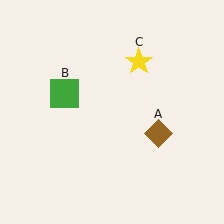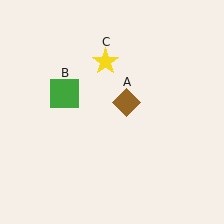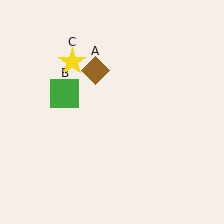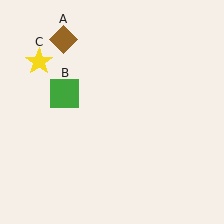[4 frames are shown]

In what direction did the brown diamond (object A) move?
The brown diamond (object A) moved up and to the left.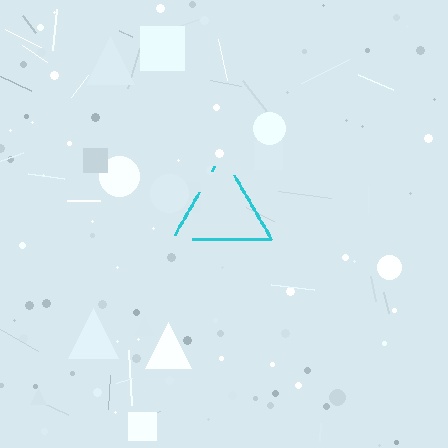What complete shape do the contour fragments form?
The contour fragments form a triangle.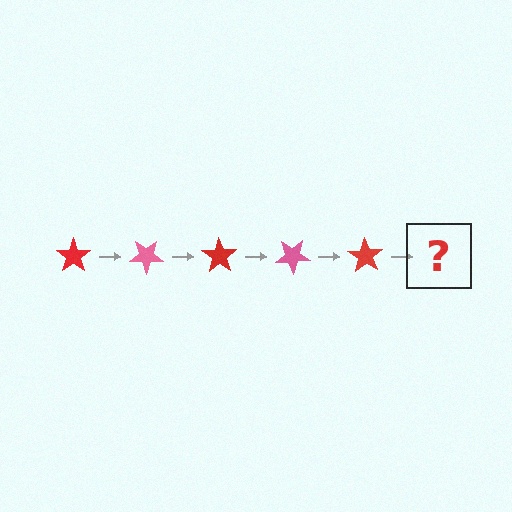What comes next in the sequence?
The next element should be a pink star, rotated 175 degrees from the start.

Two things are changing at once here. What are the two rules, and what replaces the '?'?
The two rules are that it rotates 35 degrees each step and the color cycles through red and pink. The '?' should be a pink star, rotated 175 degrees from the start.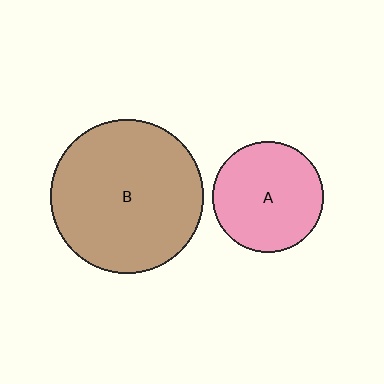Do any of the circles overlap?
No, none of the circles overlap.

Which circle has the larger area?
Circle B (brown).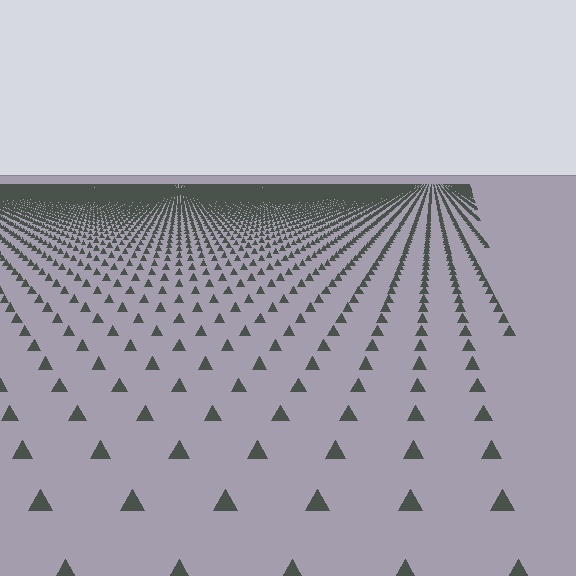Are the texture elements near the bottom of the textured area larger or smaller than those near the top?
Larger. Near the bottom, elements are closer to the viewer and appear at a bigger on-screen size.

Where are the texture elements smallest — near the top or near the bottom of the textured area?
Near the top.